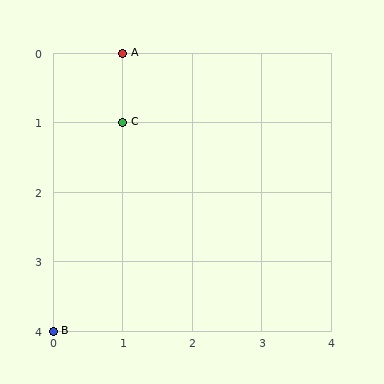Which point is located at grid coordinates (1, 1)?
Point C is at (1, 1).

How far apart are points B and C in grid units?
Points B and C are 1 column and 3 rows apart (about 3.2 grid units diagonally).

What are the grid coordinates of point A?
Point A is at grid coordinates (1, 0).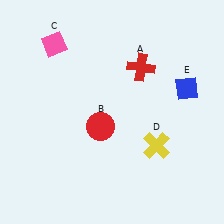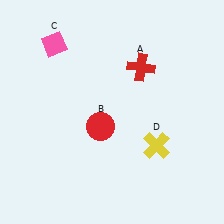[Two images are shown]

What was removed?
The blue diamond (E) was removed in Image 2.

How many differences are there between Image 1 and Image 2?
There is 1 difference between the two images.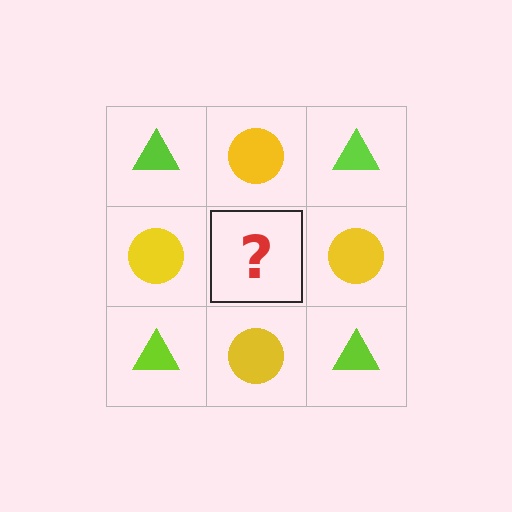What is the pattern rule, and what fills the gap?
The rule is that it alternates lime triangle and yellow circle in a checkerboard pattern. The gap should be filled with a lime triangle.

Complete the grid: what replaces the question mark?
The question mark should be replaced with a lime triangle.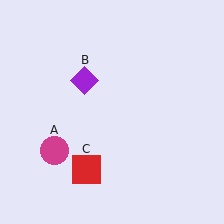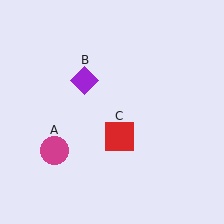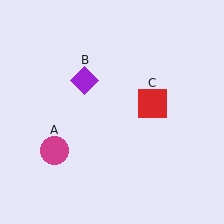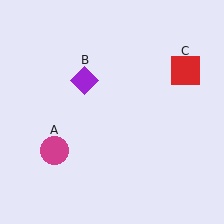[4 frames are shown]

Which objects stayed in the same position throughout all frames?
Magenta circle (object A) and purple diamond (object B) remained stationary.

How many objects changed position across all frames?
1 object changed position: red square (object C).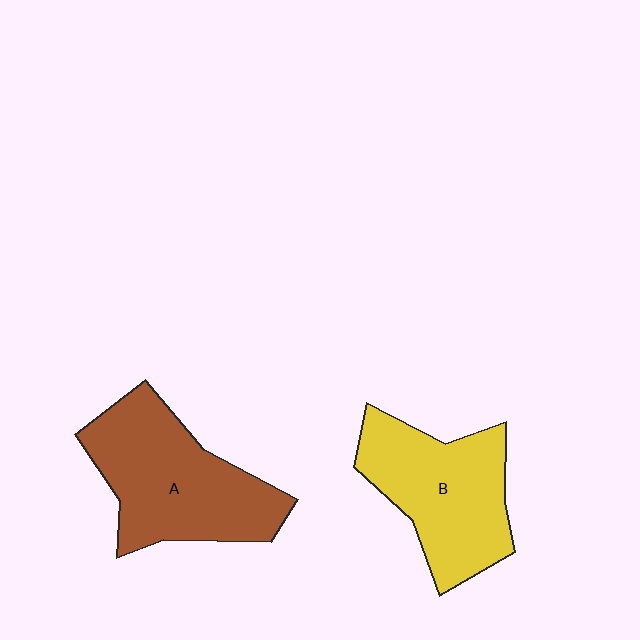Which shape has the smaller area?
Shape B (yellow).